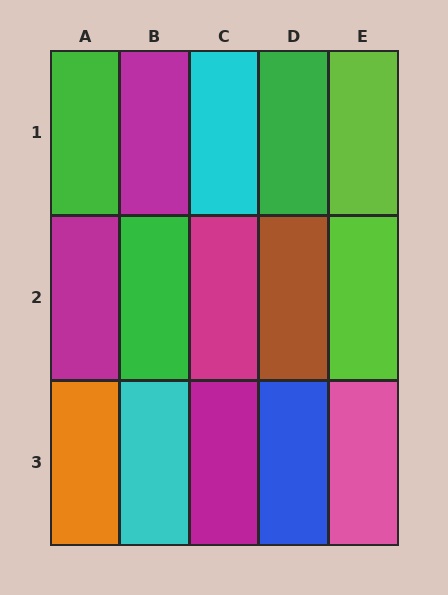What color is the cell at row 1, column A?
Green.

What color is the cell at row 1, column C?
Cyan.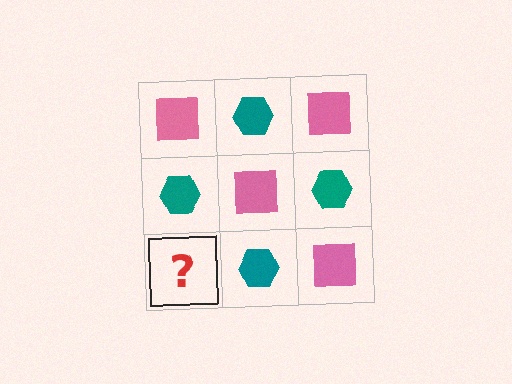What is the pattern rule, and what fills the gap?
The rule is that it alternates pink square and teal hexagon in a checkerboard pattern. The gap should be filled with a pink square.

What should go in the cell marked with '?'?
The missing cell should contain a pink square.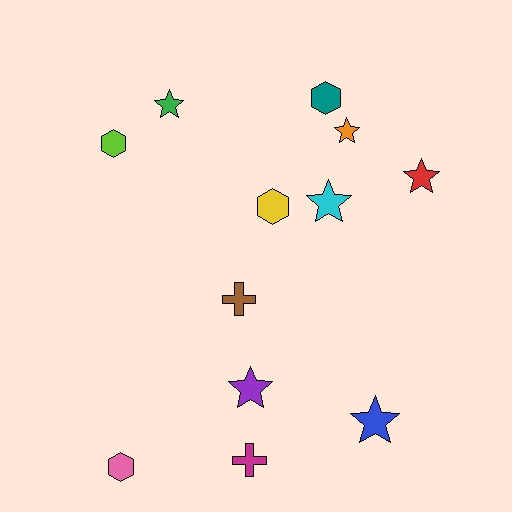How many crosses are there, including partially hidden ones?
There are 2 crosses.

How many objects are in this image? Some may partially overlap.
There are 12 objects.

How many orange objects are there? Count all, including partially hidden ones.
There is 1 orange object.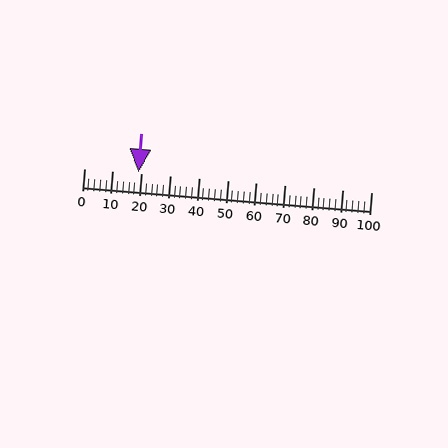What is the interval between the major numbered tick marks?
The major tick marks are spaced 10 units apart.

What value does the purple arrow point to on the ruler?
The purple arrow points to approximately 19.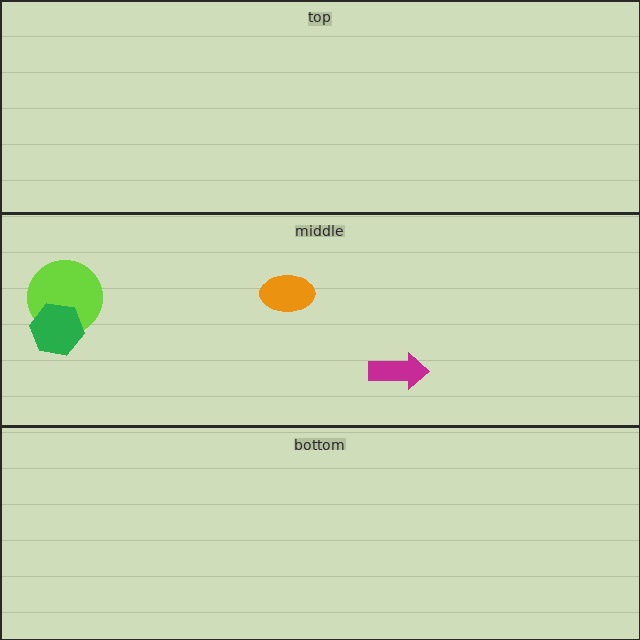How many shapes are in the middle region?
4.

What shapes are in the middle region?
The lime circle, the green hexagon, the magenta arrow, the orange ellipse.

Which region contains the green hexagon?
The middle region.